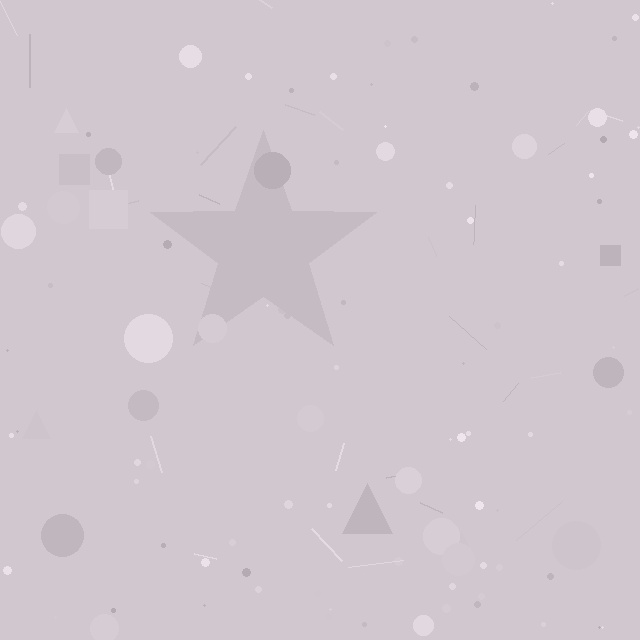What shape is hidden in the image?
A star is hidden in the image.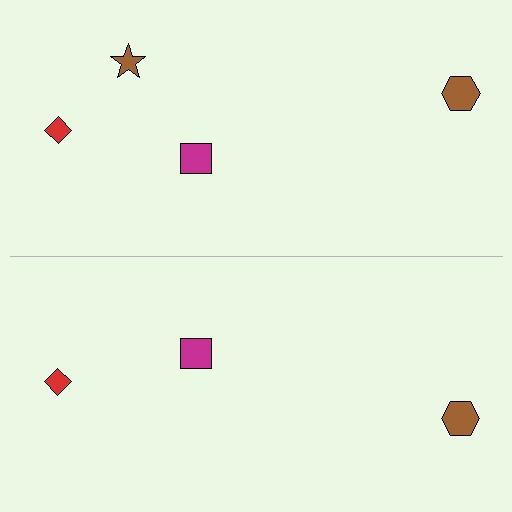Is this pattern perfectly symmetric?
No, the pattern is not perfectly symmetric. A brown star is missing from the bottom side.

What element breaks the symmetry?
A brown star is missing from the bottom side.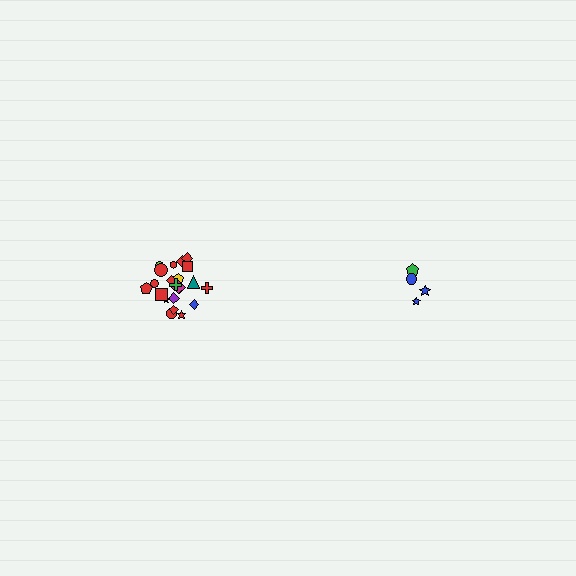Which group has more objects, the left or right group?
The left group.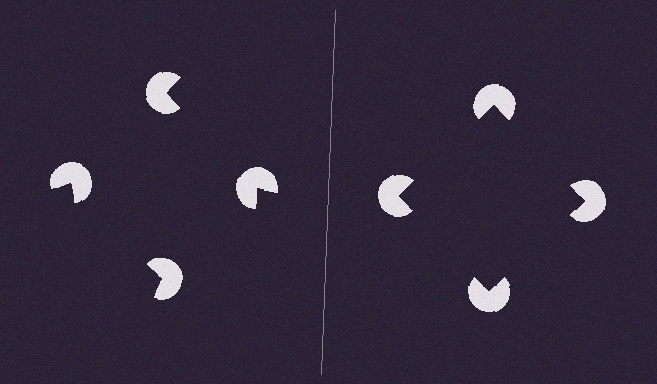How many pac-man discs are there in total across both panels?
8 — 4 on each side.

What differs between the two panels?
The pac-man discs are positioned identically on both sides; only the wedge orientations differ. On the right they align to a square; on the left they are misaligned.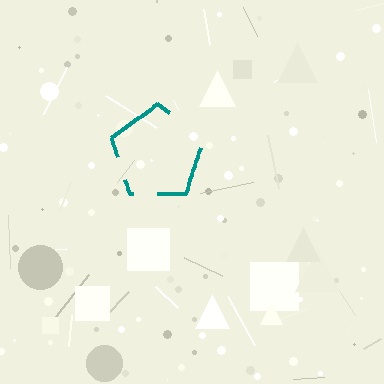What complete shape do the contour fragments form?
The contour fragments form a pentagon.